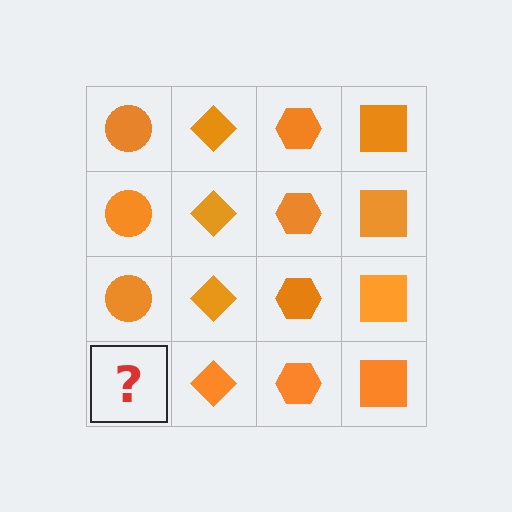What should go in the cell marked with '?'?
The missing cell should contain an orange circle.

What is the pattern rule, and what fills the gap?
The rule is that each column has a consistent shape. The gap should be filled with an orange circle.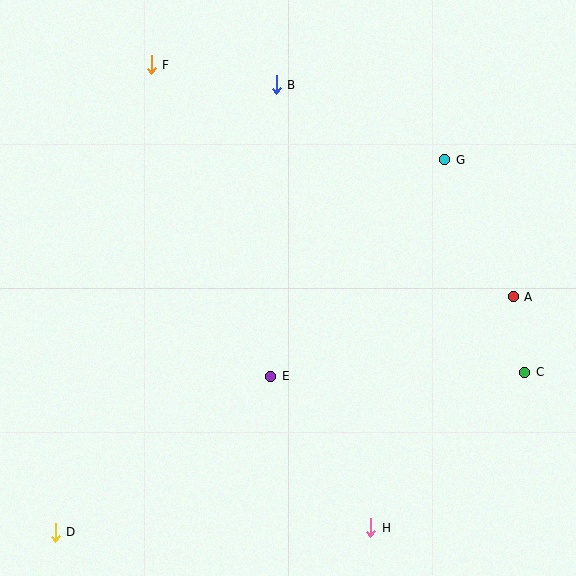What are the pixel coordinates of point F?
Point F is at (151, 65).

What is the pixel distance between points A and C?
The distance between A and C is 76 pixels.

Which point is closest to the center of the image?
Point E at (271, 376) is closest to the center.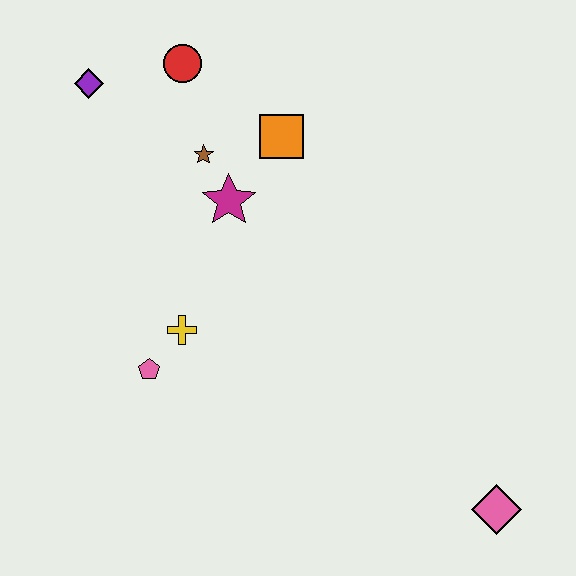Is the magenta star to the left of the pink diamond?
Yes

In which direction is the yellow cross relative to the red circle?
The yellow cross is below the red circle.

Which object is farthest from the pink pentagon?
The pink diamond is farthest from the pink pentagon.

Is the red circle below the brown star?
No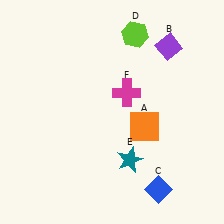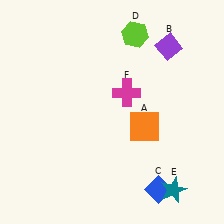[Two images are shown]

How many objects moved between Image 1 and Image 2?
1 object moved between the two images.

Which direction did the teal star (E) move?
The teal star (E) moved right.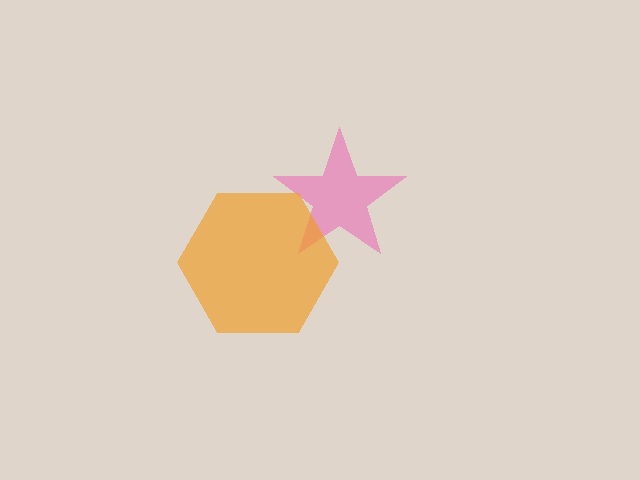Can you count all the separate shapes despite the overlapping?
Yes, there are 2 separate shapes.